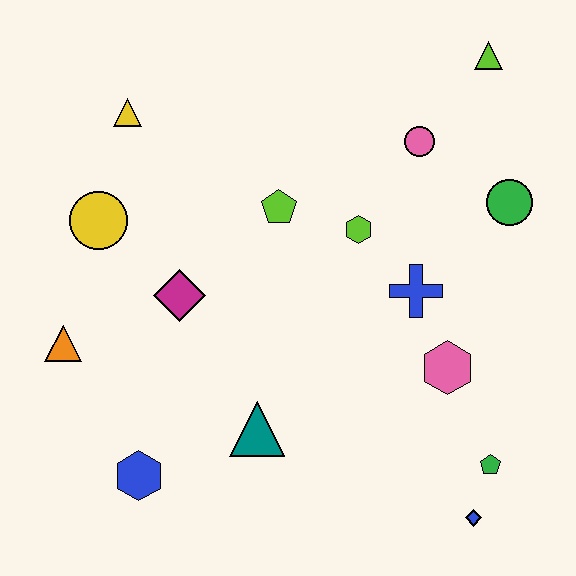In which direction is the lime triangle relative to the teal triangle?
The lime triangle is above the teal triangle.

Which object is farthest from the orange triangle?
The lime triangle is farthest from the orange triangle.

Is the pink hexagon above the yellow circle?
No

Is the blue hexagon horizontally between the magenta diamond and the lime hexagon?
No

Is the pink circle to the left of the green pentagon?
Yes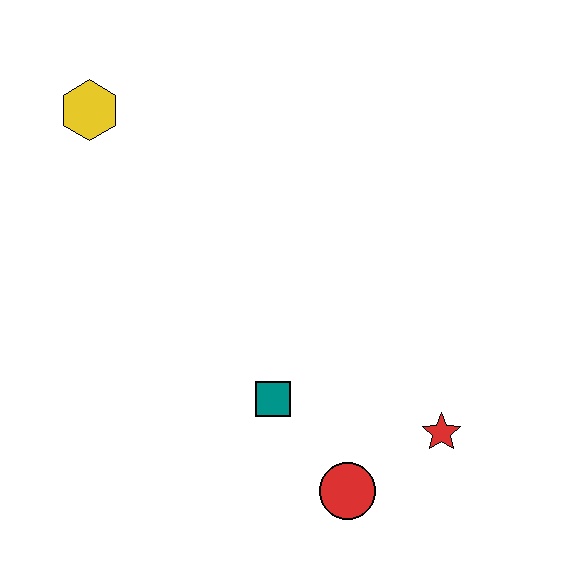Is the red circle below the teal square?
Yes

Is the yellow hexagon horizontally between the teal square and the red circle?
No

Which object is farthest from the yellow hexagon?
The red star is farthest from the yellow hexagon.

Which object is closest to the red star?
The red circle is closest to the red star.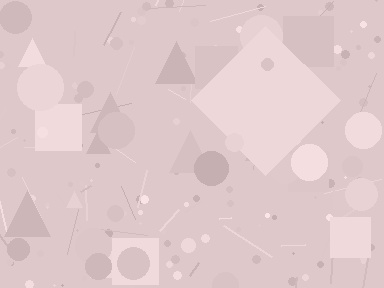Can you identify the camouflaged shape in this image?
The camouflaged shape is a diamond.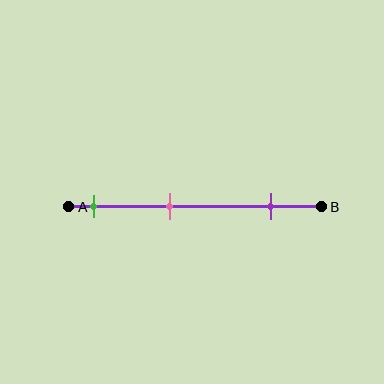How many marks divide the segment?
There are 3 marks dividing the segment.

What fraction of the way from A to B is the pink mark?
The pink mark is approximately 40% (0.4) of the way from A to B.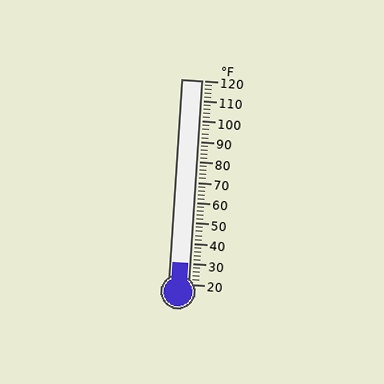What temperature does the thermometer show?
The thermometer shows approximately 30°F.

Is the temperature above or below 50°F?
The temperature is below 50°F.